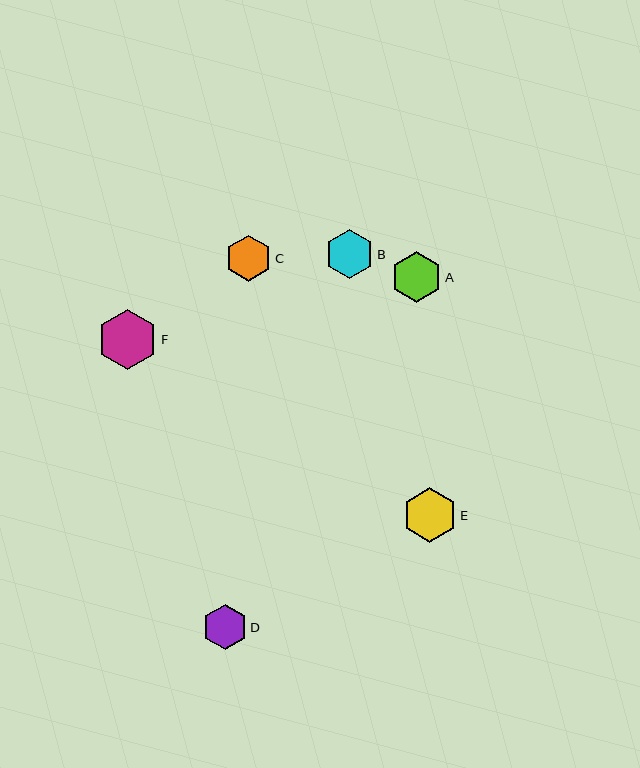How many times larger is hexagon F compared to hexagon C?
Hexagon F is approximately 1.3 times the size of hexagon C.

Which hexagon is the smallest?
Hexagon D is the smallest with a size of approximately 44 pixels.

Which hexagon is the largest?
Hexagon F is the largest with a size of approximately 61 pixels.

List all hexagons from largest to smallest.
From largest to smallest: F, E, A, B, C, D.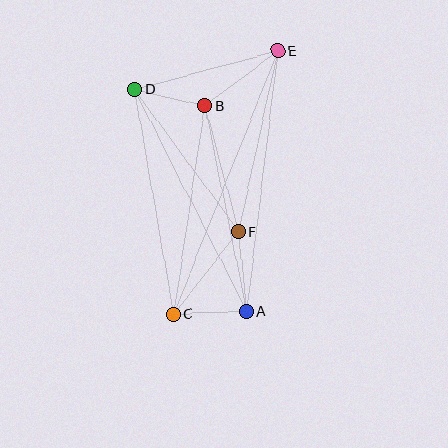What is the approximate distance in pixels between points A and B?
The distance between A and B is approximately 210 pixels.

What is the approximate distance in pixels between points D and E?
The distance between D and E is approximately 148 pixels.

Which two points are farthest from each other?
Points C and E are farthest from each other.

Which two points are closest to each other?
Points B and D are closest to each other.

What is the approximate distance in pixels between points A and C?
The distance between A and C is approximately 73 pixels.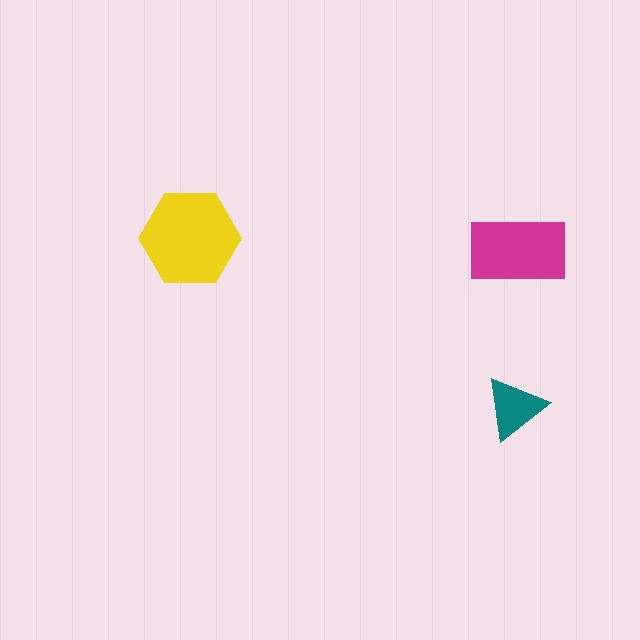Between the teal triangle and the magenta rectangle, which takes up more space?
The magenta rectangle.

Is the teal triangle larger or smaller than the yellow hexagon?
Smaller.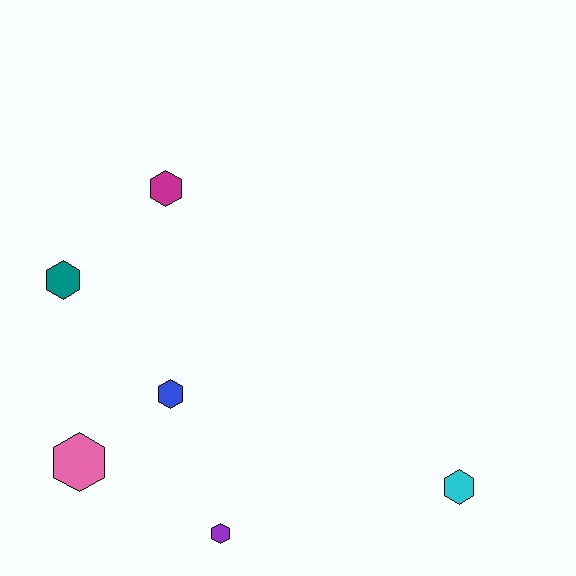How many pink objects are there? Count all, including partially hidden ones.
There is 1 pink object.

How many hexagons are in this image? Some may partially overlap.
There are 6 hexagons.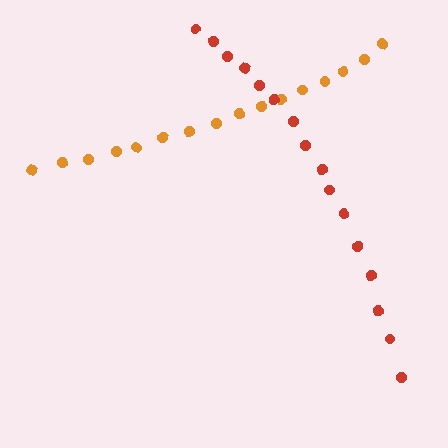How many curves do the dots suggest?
There are 2 distinct paths.